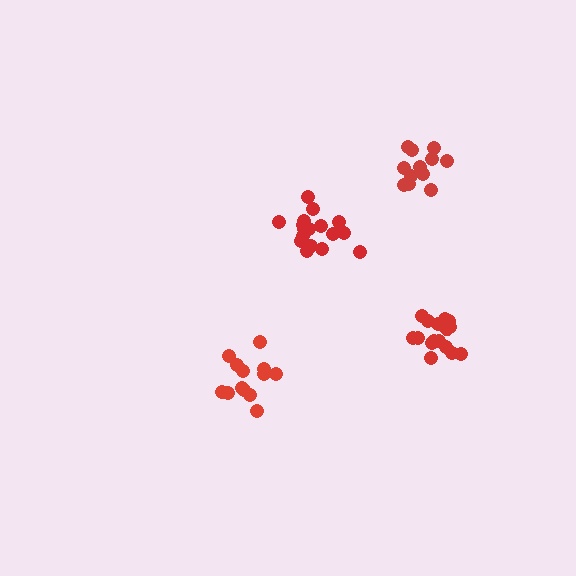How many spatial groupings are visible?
There are 4 spatial groupings.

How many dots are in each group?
Group 1: 13 dots, Group 2: 18 dots, Group 3: 17 dots, Group 4: 12 dots (60 total).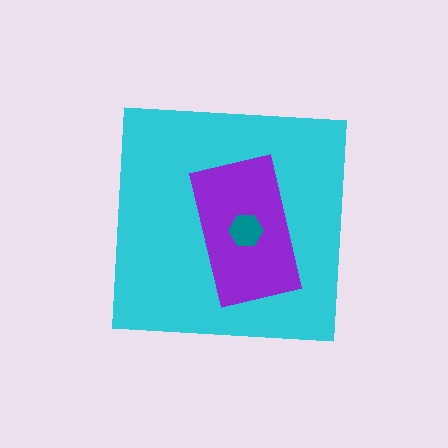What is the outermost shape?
The cyan square.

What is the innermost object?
The teal hexagon.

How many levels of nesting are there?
3.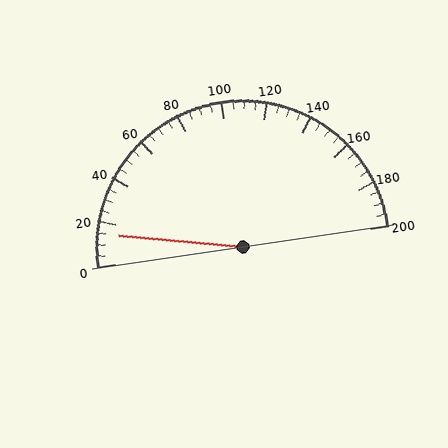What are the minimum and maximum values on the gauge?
The gauge ranges from 0 to 200.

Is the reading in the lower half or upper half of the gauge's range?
The reading is in the lower half of the range (0 to 200).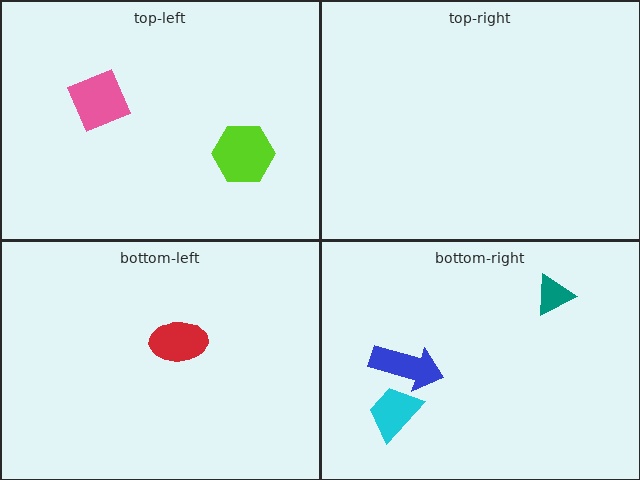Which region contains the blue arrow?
The bottom-right region.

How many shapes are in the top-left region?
2.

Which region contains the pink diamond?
The top-left region.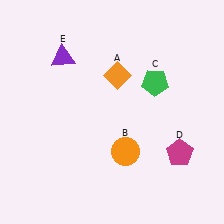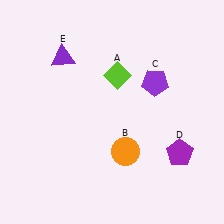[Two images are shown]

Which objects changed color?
A changed from orange to lime. C changed from green to purple. D changed from magenta to purple.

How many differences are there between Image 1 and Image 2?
There are 3 differences between the two images.